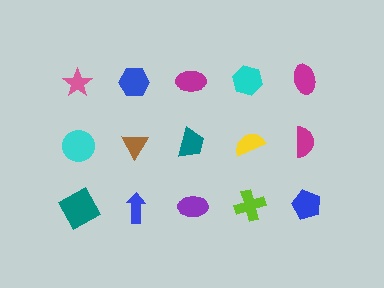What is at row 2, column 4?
A yellow semicircle.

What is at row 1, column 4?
A cyan hexagon.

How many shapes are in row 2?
5 shapes.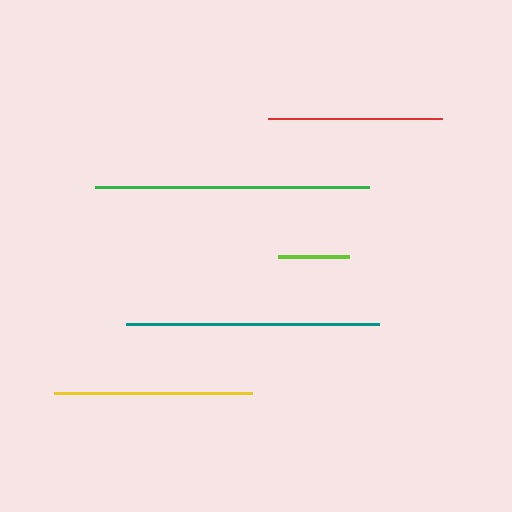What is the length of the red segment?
The red segment is approximately 174 pixels long.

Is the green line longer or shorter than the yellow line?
The green line is longer than the yellow line.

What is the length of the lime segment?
The lime segment is approximately 71 pixels long.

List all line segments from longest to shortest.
From longest to shortest: green, teal, yellow, red, lime.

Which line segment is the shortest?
The lime line is the shortest at approximately 71 pixels.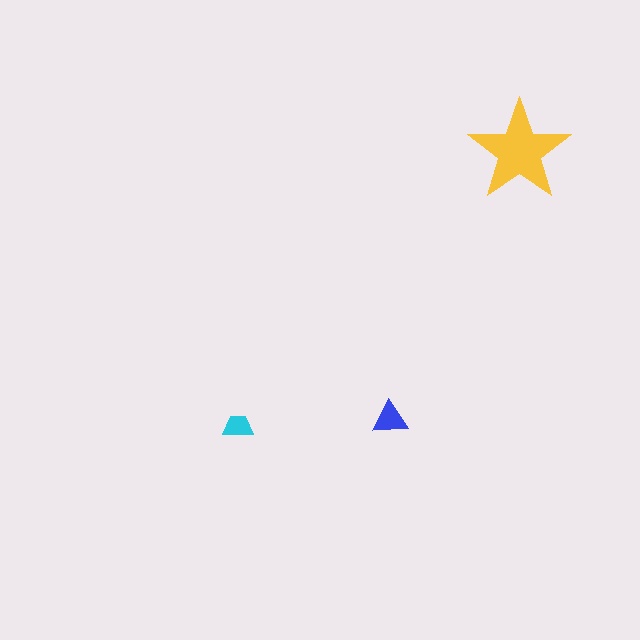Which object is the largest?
The yellow star.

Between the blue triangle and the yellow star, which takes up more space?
The yellow star.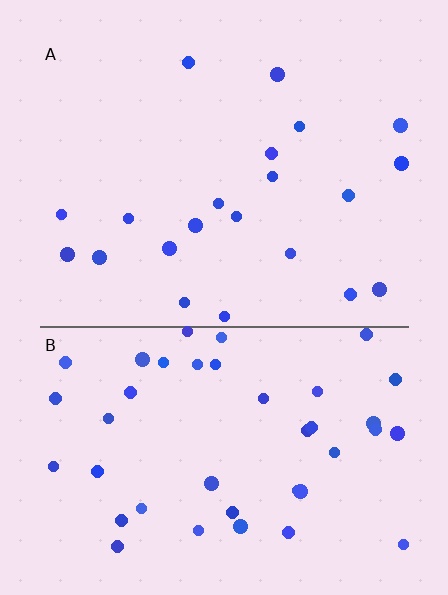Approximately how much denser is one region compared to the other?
Approximately 2.0× — region B over region A.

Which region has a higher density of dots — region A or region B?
B (the bottom).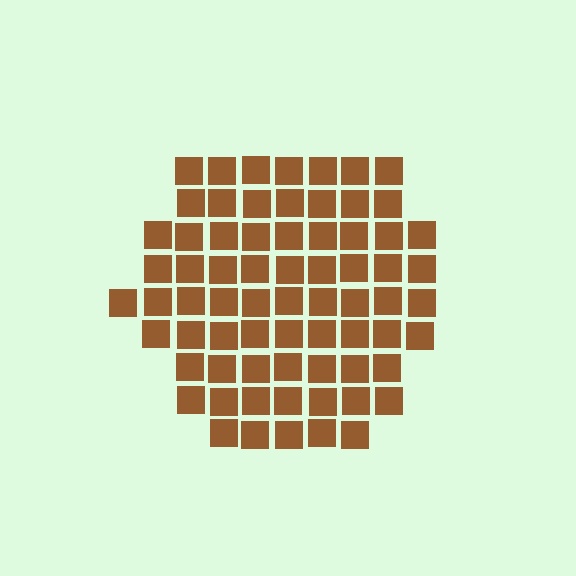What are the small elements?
The small elements are squares.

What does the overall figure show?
The overall figure shows a hexagon.